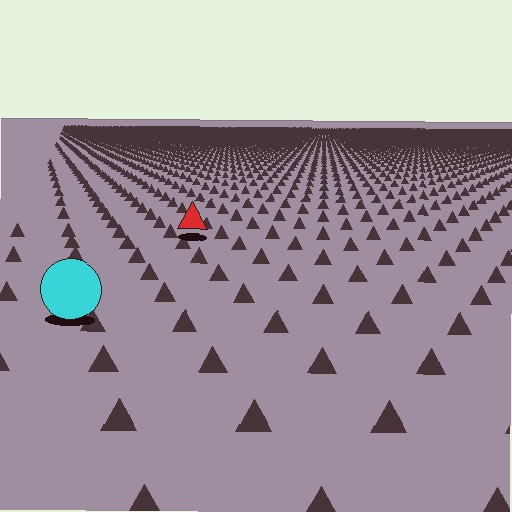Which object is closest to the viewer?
The cyan circle is closest. The texture marks near it are larger and more spread out.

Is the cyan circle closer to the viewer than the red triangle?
Yes. The cyan circle is closer — you can tell from the texture gradient: the ground texture is coarser near it.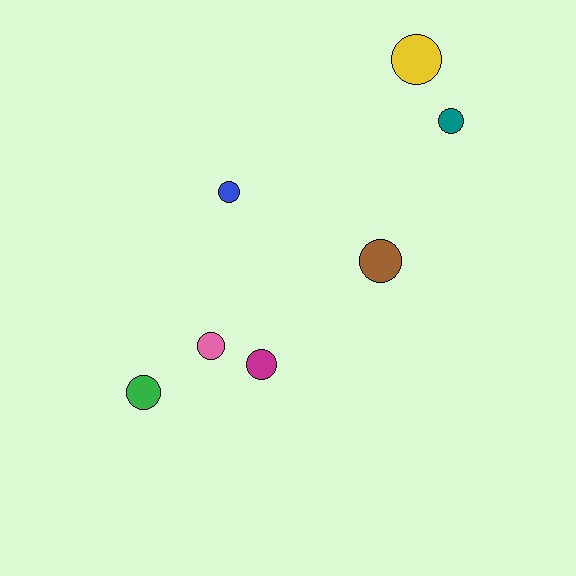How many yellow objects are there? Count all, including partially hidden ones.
There is 1 yellow object.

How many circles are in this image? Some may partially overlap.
There are 7 circles.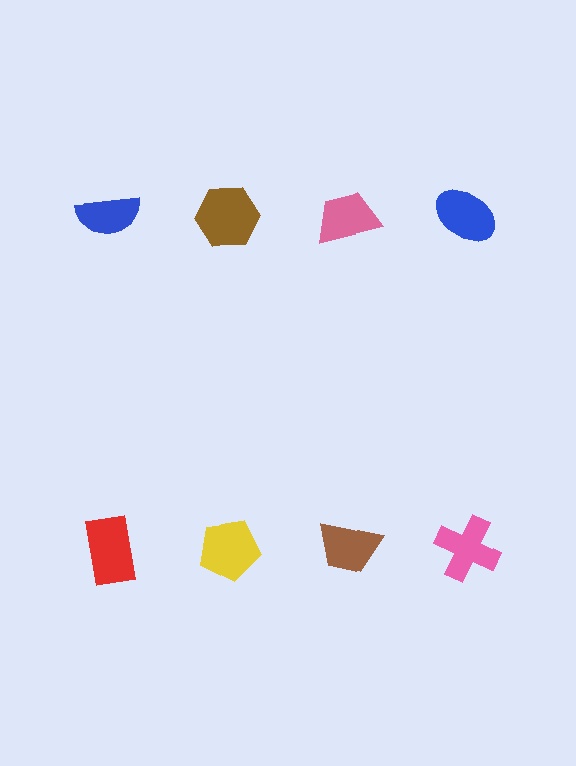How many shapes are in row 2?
4 shapes.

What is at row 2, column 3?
A brown trapezoid.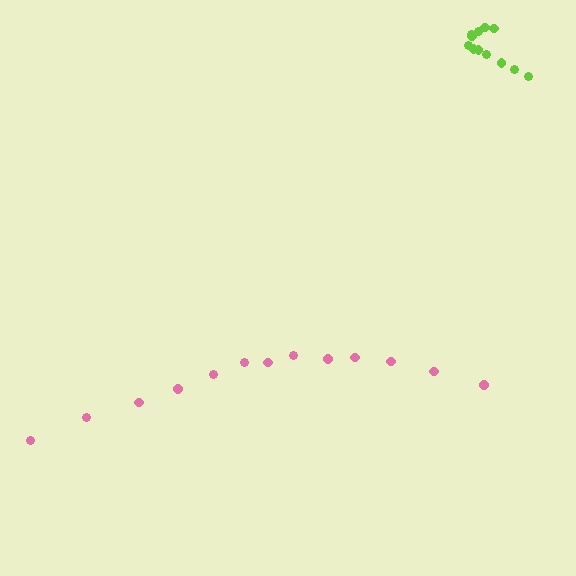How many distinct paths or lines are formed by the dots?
There are 2 distinct paths.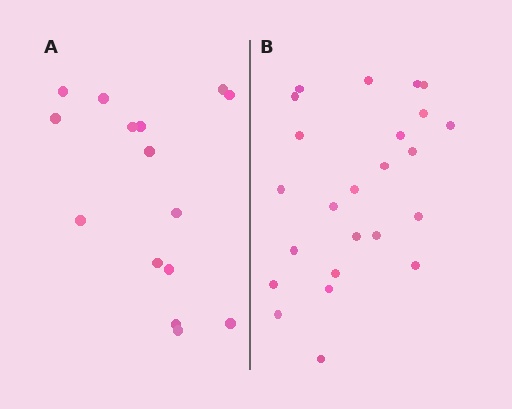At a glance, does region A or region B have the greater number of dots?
Region B (the right region) has more dots.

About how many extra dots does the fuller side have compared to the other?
Region B has roughly 8 or so more dots than region A.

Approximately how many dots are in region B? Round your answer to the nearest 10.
About 20 dots. (The exact count is 24, which rounds to 20.)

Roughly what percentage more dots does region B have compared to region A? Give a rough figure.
About 60% more.